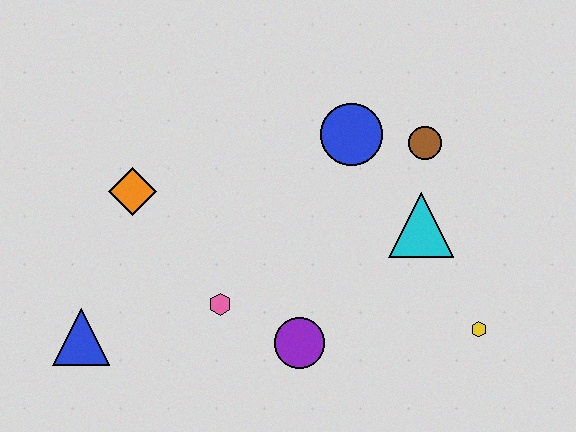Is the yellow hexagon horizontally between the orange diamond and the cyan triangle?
No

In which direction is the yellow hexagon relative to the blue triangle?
The yellow hexagon is to the right of the blue triangle.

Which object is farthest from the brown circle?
The blue triangle is farthest from the brown circle.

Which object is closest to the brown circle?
The blue circle is closest to the brown circle.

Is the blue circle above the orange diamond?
Yes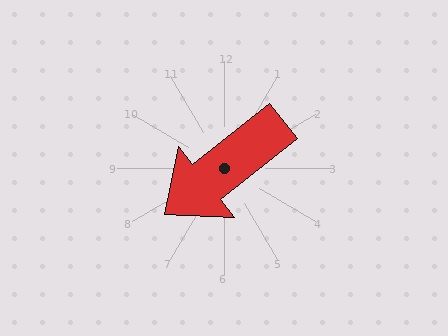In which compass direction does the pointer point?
Southwest.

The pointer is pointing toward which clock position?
Roughly 8 o'clock.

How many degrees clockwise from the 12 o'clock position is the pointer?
Approximately 232 degrees.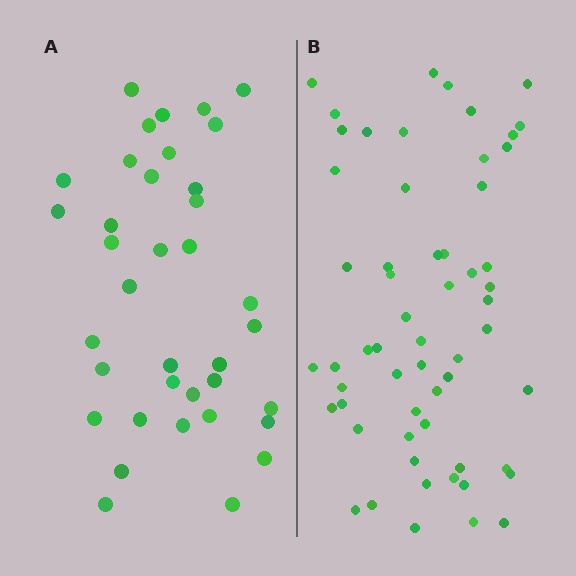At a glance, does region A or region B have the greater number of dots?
Region B (the right region) has more dots.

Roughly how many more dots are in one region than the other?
Region B has approximately 20 more dots than region A.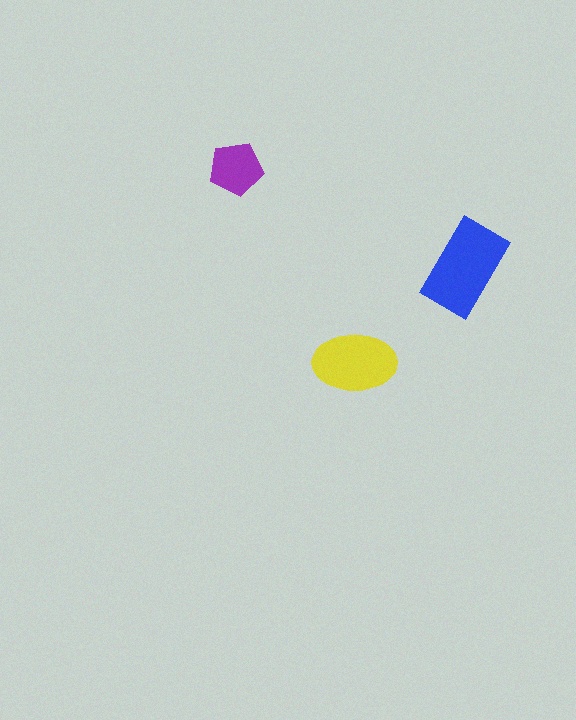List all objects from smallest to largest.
The purple pentagon, the yellow ellipse, the blue rectangle.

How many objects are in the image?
There are 3 objects in the image.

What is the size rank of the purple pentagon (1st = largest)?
3rd.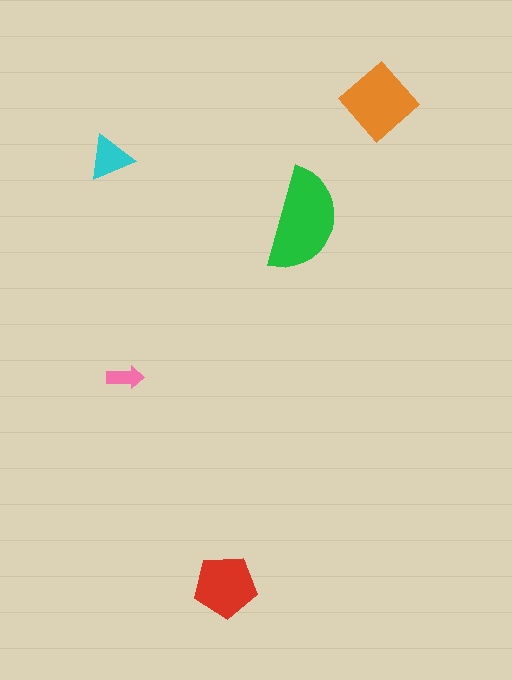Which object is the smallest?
The pink arrow.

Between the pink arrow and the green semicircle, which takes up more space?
The green semicircle.